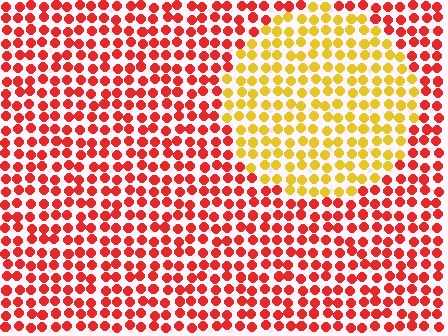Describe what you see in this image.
The image is filled with small red elements in a uniform arrangement. A circle-shaped region is visible where the elements are tinted to a slightly different hue, forming a subtle color boundary.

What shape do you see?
I see a circle.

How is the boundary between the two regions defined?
The boundary is defined purely by a slight shift in hue (about 52 degrees). Spacing, size, and orientation are identical on both sides.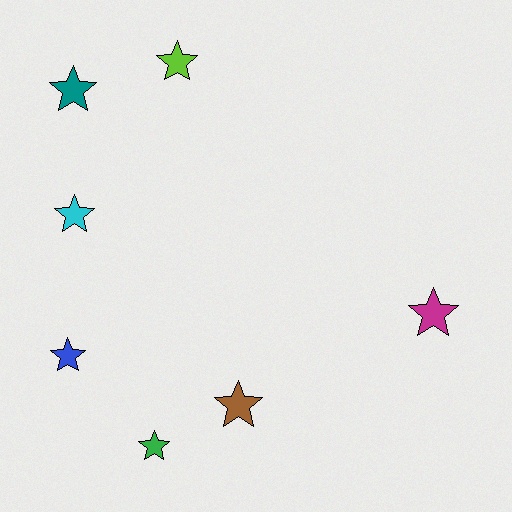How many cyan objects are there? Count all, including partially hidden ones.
There is 1 cyan object.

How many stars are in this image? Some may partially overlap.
There are 7 stars.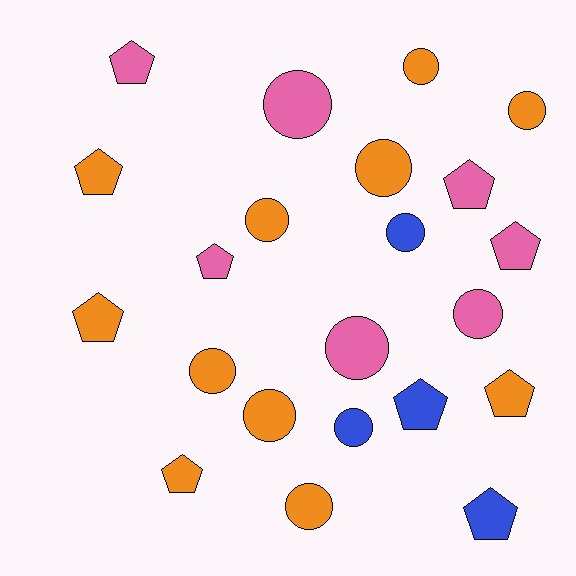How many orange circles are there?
There are 7 orange circles.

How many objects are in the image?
There are 22 objects.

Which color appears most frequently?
Orange, with 11 objects.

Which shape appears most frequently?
Circle, with 12 objects.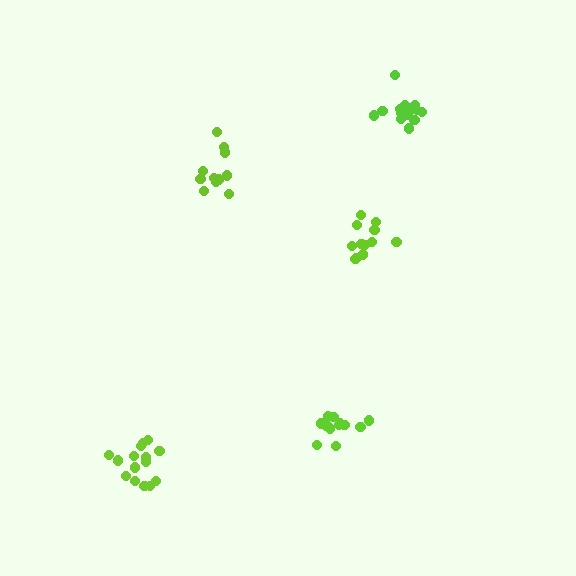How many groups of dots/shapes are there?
There are 5 groups.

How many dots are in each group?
Group 1: 11 dots, Group 2: 12 dots, Group 3: 12 dots, Group 4: 15 dots, Group 5: 15 dots (65 total).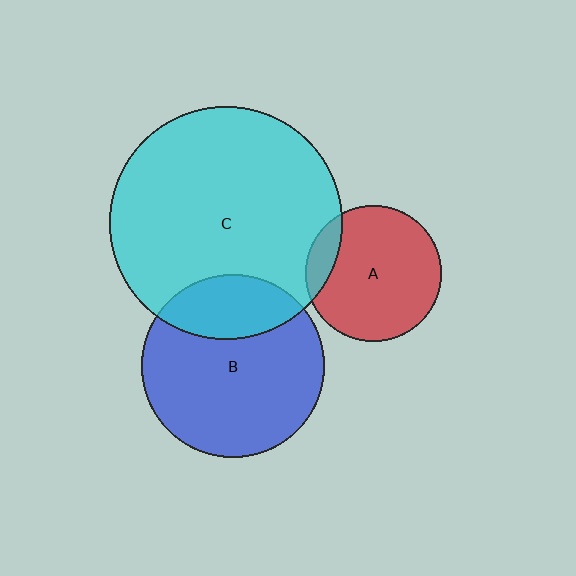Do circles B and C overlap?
Yes.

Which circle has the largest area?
Circle C (cyan).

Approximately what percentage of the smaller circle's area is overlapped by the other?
Approximately 25%.